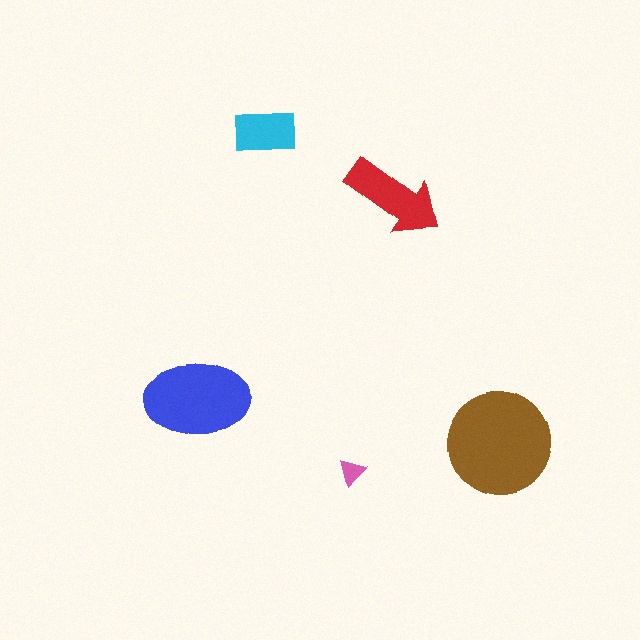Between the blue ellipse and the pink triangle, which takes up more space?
The blue ellipse.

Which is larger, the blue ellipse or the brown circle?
The brown circle.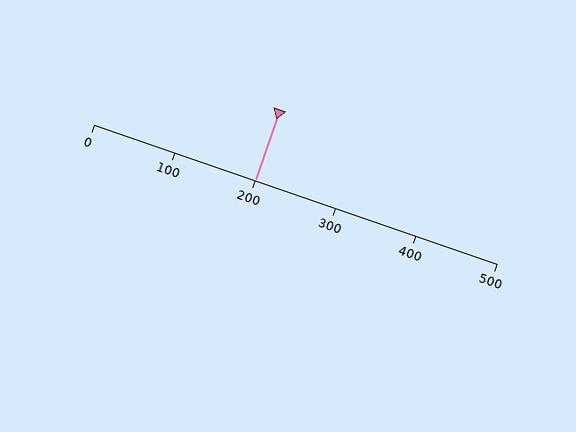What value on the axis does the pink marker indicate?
The marker indicates approximately 200.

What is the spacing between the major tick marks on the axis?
The major ticks are spaced 100 apart.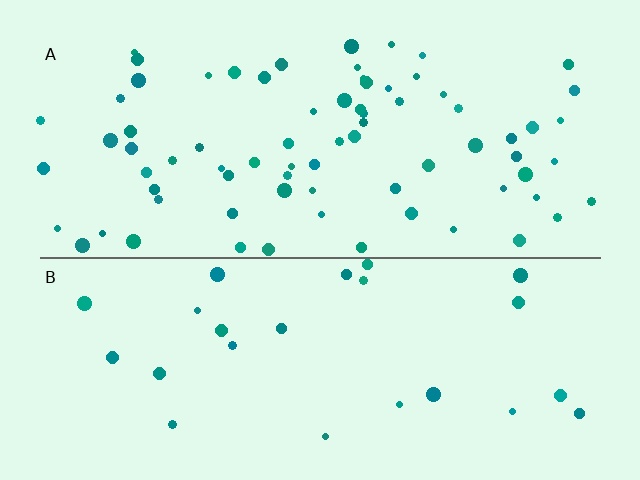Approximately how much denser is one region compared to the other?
Approximately 3.0× — region A over region B.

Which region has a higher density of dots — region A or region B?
A (the top).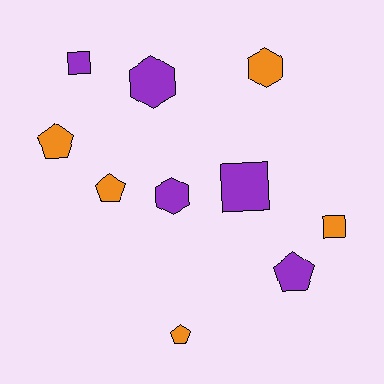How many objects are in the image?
There are 10 objects.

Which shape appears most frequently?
Pentagon, with 4 objects.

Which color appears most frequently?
Orange, with 5 objects.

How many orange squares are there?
There is 1 orange square.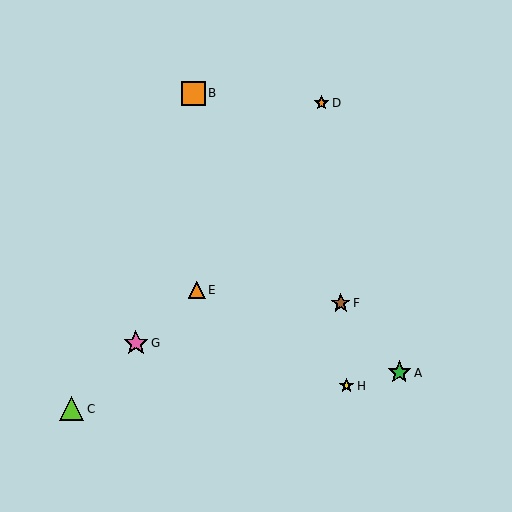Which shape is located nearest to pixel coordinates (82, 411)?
The lime triangle (labeled C) at (72, 409) is nearest to that location.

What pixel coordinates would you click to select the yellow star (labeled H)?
Click at (347, 386) to select the yellow star H.